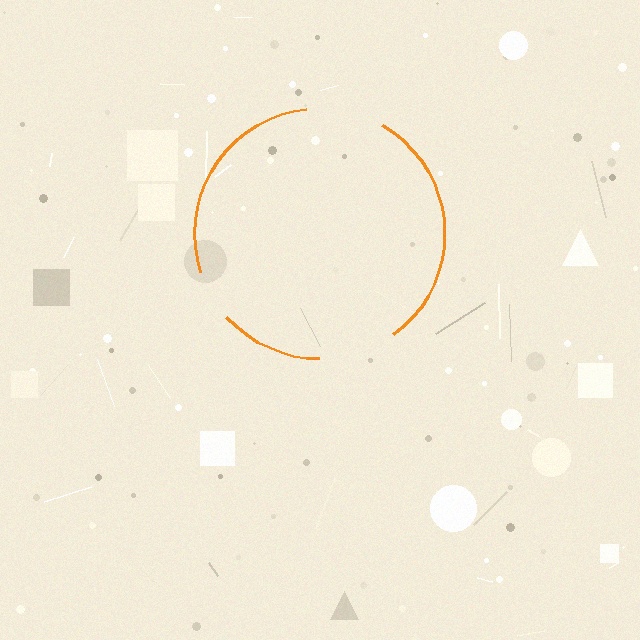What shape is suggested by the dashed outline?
The dashed outline suggests a circle.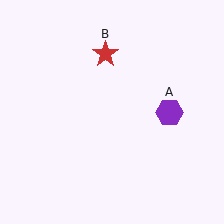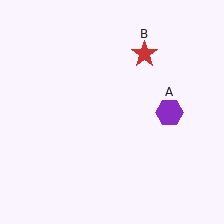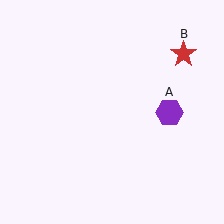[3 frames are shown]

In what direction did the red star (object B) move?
The red star (object B) moved right.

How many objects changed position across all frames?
1 object changed position: red star (object B).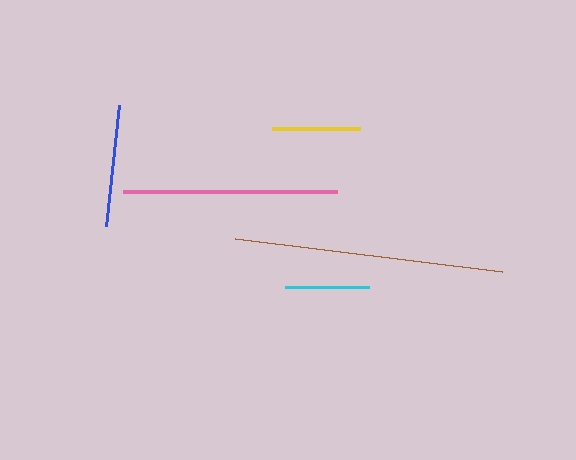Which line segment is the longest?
The brown line is the longest at approximately 269 pixels.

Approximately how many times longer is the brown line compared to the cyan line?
The brown line is approximately 3.2 times the length of the cyan line.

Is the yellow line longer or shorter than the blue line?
The blue line is longer than the yellow line.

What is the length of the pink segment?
The pink segment is approximately 214 pixels long.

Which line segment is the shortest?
The cyan line is the shortest at approximately 84 pixels.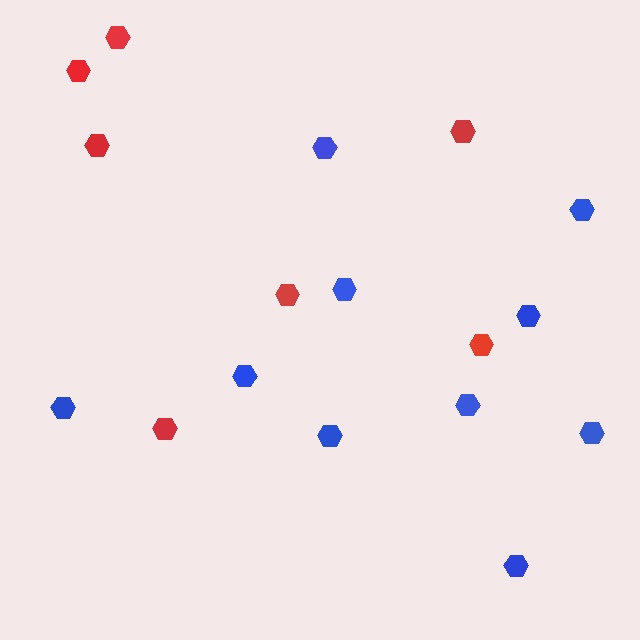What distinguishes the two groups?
There are 2 groups: one group of red hexagons (7) and one group of blue hexagons (10).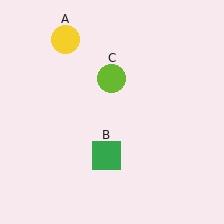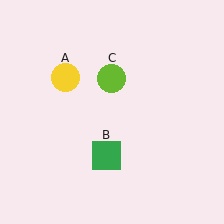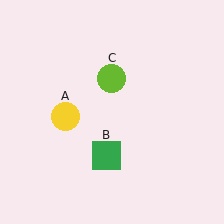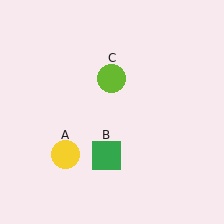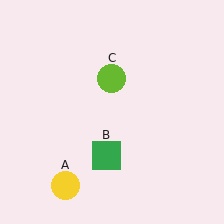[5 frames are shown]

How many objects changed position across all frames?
1 object changed position: yellow circle (object A).